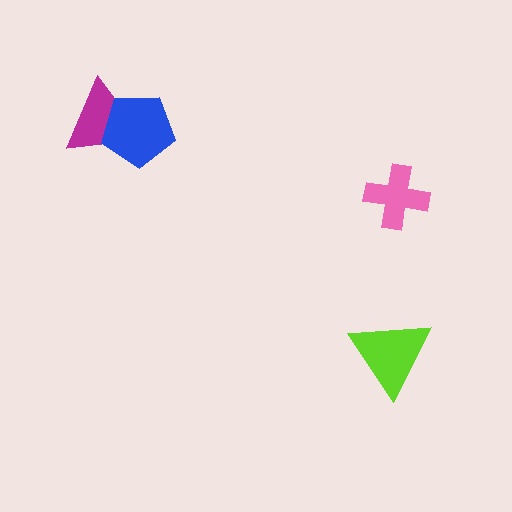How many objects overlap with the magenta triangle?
1 object overlaps with the magenta triangle.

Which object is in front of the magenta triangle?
The blue pentagon is in front of the magenta triangle.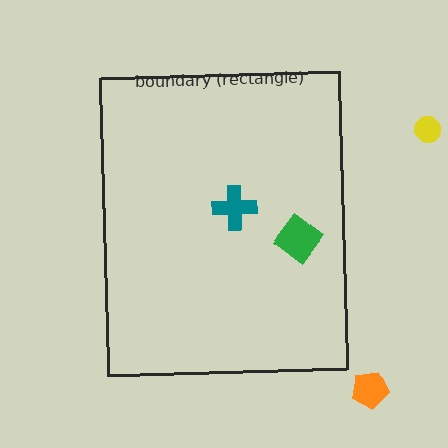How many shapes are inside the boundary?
2 inside, 2 outside.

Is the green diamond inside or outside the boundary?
Inside.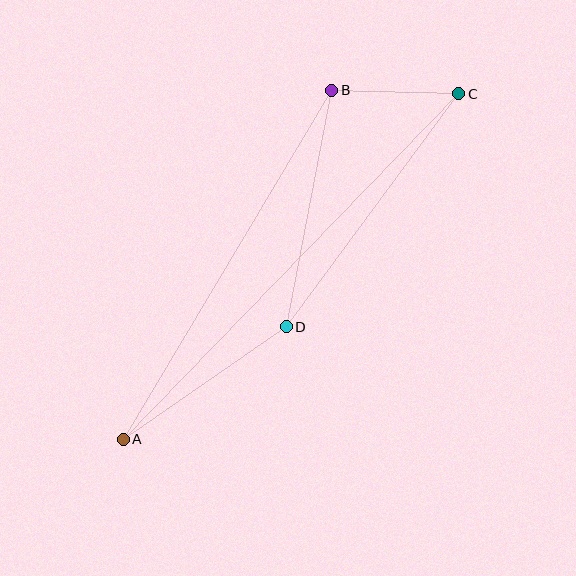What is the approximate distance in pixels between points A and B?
The distance between A and B is approximately 407 pixels.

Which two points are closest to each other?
Points B and C are closest to each other.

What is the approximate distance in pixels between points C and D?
The distance between C and D is approximately 290 pixels.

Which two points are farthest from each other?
Points A and C are farthest from each other.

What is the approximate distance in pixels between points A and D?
The distance between A and D is approximately 198 pixels.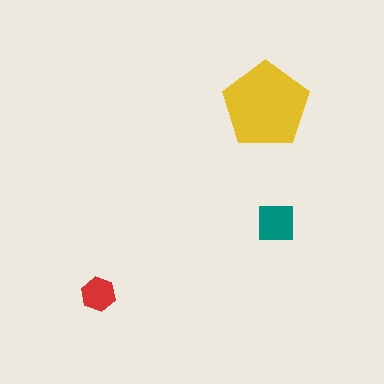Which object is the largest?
The yellow pentagon.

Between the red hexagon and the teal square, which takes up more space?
The teal square.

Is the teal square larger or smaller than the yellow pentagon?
Smaller.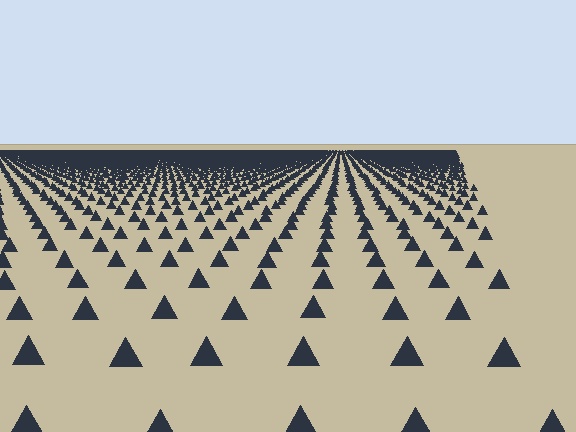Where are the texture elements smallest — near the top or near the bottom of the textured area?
Near the top.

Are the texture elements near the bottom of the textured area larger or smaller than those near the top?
Larger. Near the bottom, elements are closer to the viewer and appear at a bigger on-screen size.